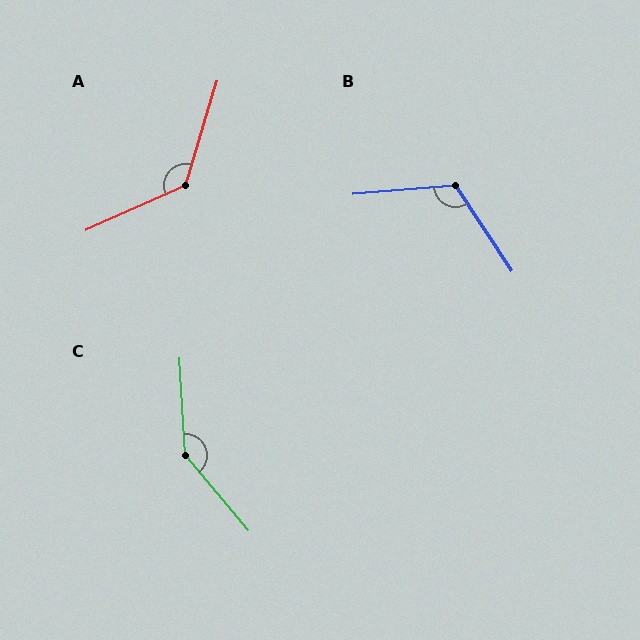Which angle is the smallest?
B, at approximately 118 degrees.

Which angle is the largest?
C, at approximately 143 degrees.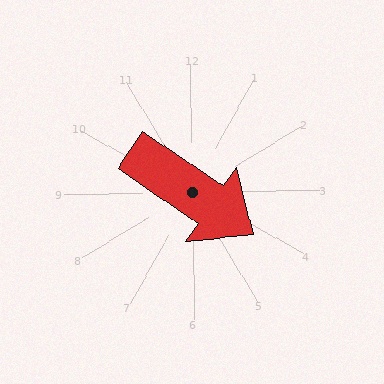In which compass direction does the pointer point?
Southeast.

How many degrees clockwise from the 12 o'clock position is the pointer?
Approximately 125 degrees.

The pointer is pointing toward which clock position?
Roughly 4 o'clock.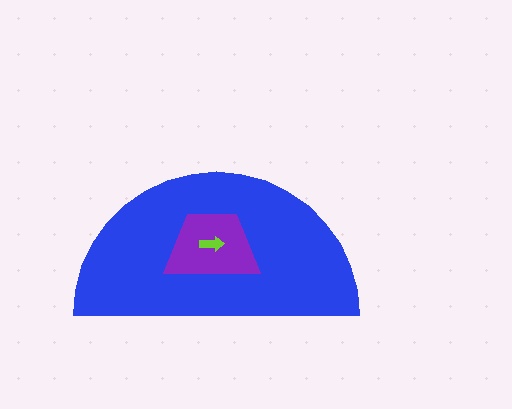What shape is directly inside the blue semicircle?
The purple trapezoid.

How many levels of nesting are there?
3.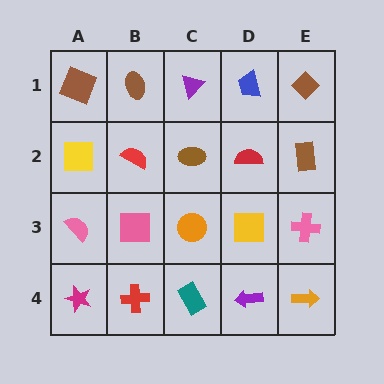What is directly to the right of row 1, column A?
A brown ellipse.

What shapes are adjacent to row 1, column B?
A red semicircle (row 2, column B), a brown square (row 1, column A), a purple triangle (row 1, column C).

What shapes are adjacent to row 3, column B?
A red semicircle (row 2, column B), a red cross (row 4, column B), a pink semicircle (row 3, column A), an orange circle (row 3, column C).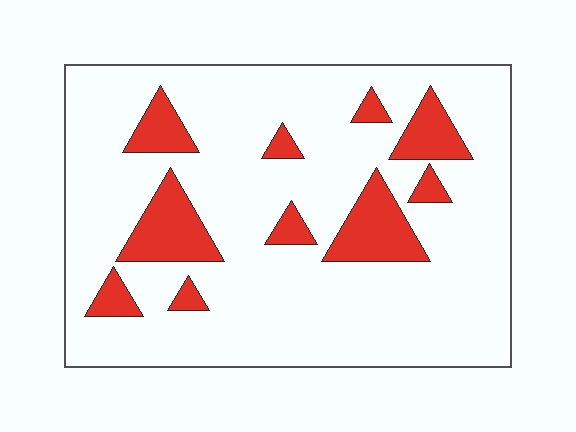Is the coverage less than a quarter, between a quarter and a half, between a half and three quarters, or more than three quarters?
Less than a quarter.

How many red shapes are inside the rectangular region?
10.